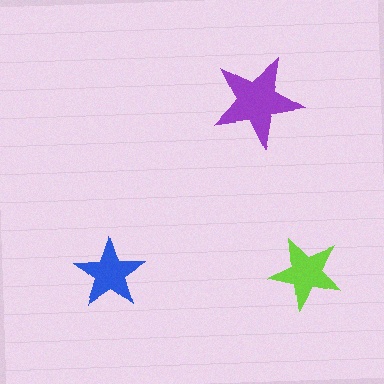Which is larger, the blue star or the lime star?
The lime one.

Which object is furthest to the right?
The lime star is rightmost.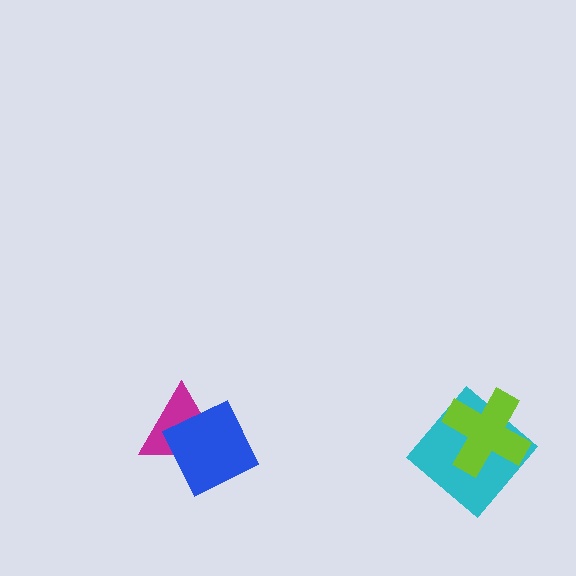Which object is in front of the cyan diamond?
The lime cross is in front of the cyan diamond.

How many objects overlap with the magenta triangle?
1 object overlaps with the magenta triangle.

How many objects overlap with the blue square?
1 object overlaps with the blue square.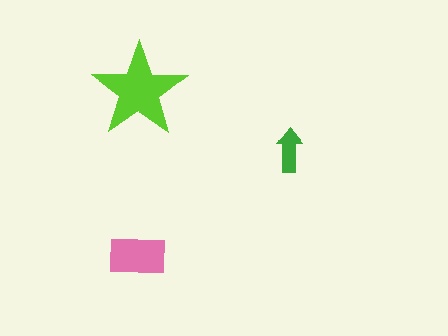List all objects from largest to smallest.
The lime star, the pink rectangle, the green arrow.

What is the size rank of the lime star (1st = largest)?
1st.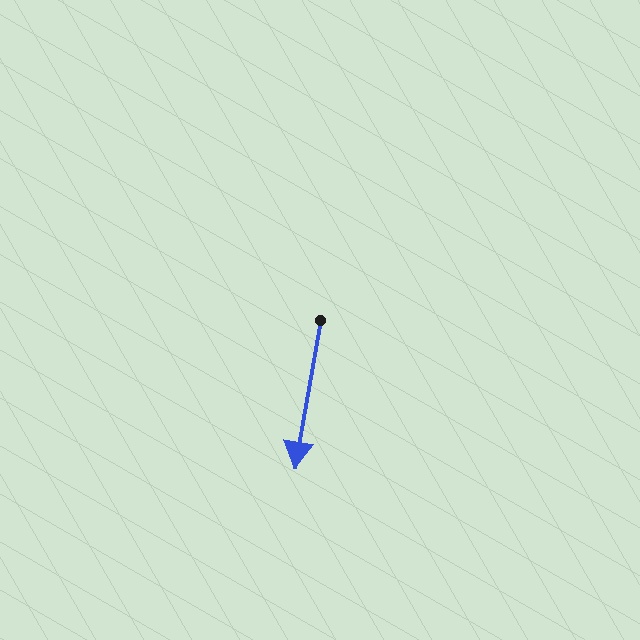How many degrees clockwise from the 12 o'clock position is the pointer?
Approximately 190 degrees.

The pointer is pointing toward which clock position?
Roughly 6 o'clock.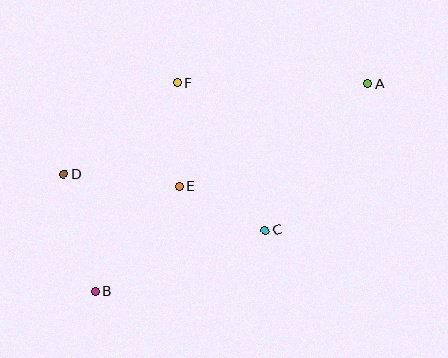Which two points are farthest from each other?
Points A and B are farthest from each other.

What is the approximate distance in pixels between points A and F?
The distance between A and F is approximately 191 pixels.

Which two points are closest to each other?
Points C and E are closest to each other.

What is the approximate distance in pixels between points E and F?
The distance between E and F is approximately 103 pixels.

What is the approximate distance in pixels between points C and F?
The distance between C and F is approximately 172 pixels.